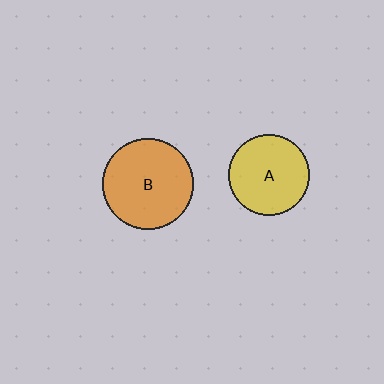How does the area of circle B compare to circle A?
Approximately 1.2 times.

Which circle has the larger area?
Circle B (orange).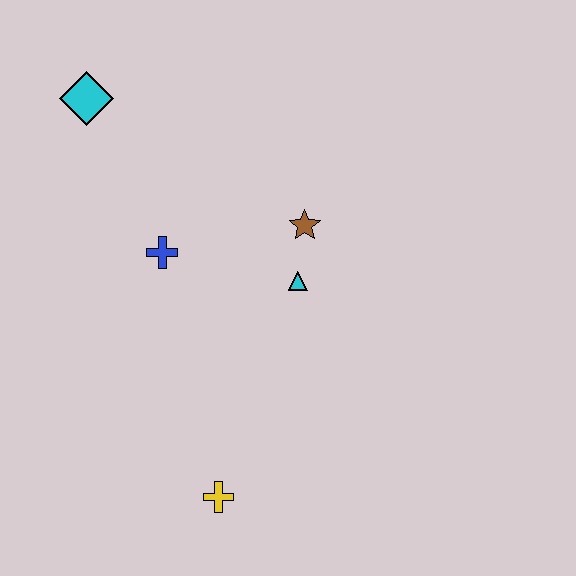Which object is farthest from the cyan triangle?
The cyan diamond is farthest from the cyan triangle.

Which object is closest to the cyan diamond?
The blue cross is closest to the cyan diamond.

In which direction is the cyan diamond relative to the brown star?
The cyan diamond is to the left of the brown star.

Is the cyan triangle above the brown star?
No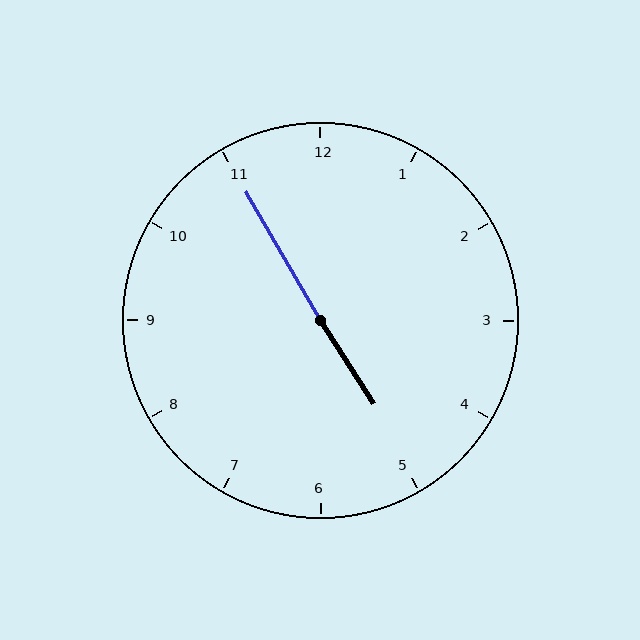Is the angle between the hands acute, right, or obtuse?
It is obtuse.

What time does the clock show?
4:55.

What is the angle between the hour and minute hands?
Approximately 178 degrees.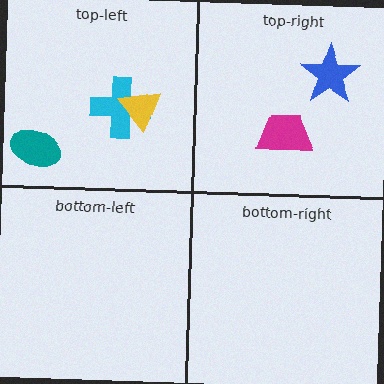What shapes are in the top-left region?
The teal ellipse, the cyan cross, the yellow triangle.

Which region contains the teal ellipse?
The top-left region.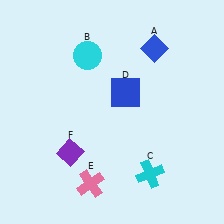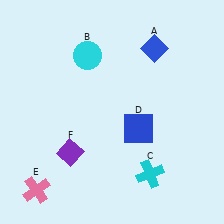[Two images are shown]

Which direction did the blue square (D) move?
The blue square (D) moved down.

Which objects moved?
The objects that moved are: the blue square (D), the pink cross (E).